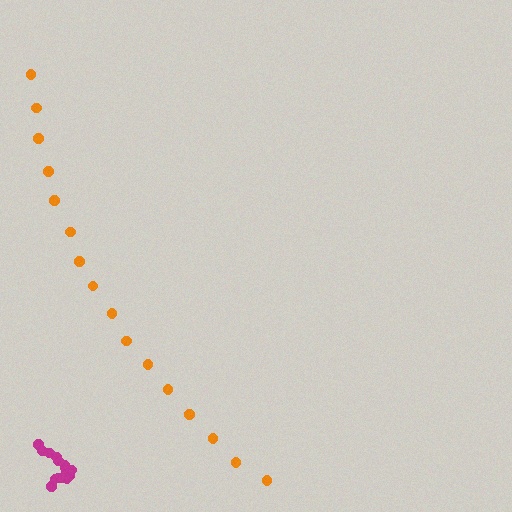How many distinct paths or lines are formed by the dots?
There are 2 distinct paths.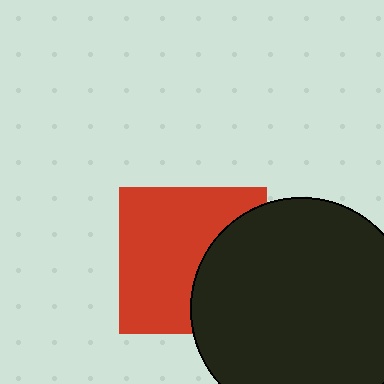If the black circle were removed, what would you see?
You would see the complete red square.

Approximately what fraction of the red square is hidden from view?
Roughly 37% of the red square is hidden behind the black circle.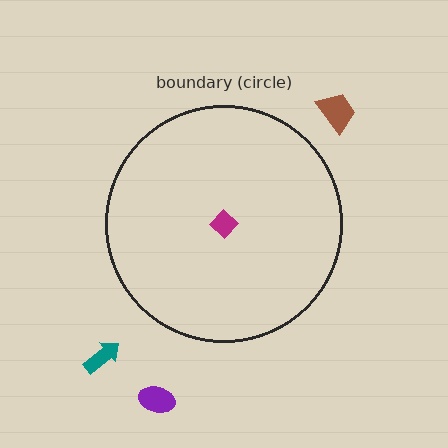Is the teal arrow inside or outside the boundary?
Outside.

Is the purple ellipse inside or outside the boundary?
Outside.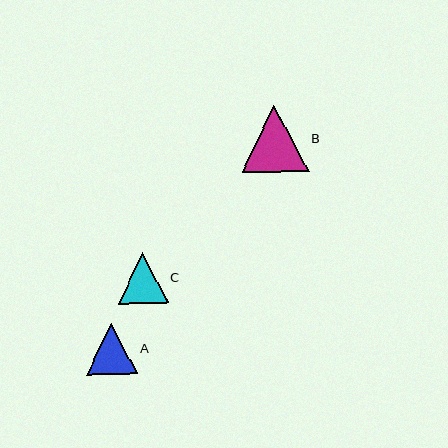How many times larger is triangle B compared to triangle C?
Triangle B is approximately 1.3 times the size of triangle C.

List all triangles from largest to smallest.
From largest to smallest: B, A, C.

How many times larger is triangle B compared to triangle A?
Triangle B is approximately 1.3 times the size of triangle A.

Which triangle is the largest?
Triangle B is the largest with a size of approximately 67 pixels.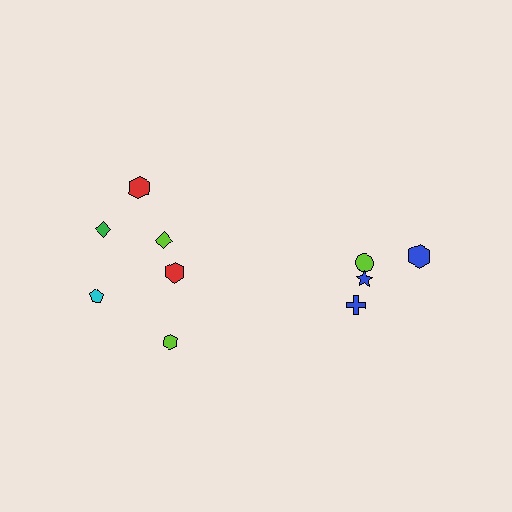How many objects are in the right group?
There are 4 objects.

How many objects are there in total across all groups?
There are 10 objects.